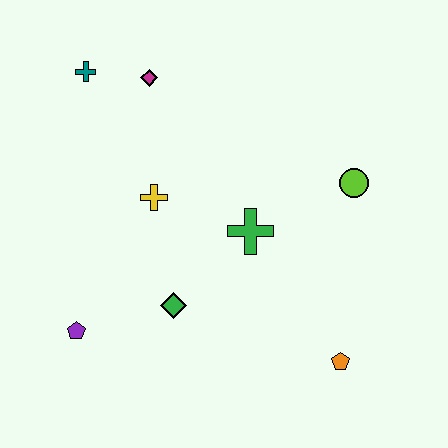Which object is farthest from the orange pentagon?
The teal cross is farthest from the orange pentagon.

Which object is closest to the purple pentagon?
The green diamond is closest to the purple pentagon.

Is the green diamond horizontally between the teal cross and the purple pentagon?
No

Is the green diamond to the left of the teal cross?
No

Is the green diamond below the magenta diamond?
Yes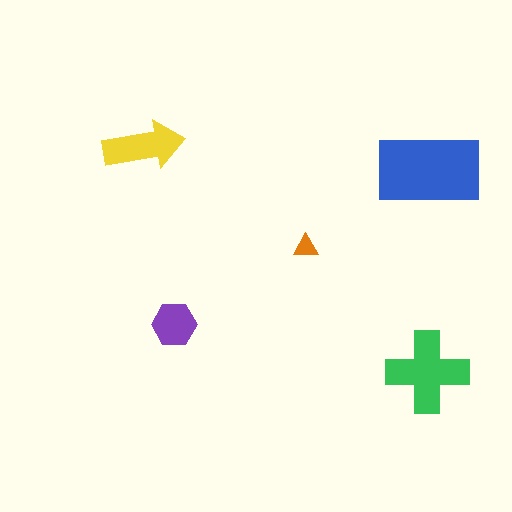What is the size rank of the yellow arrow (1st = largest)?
3rd.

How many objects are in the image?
There are 5 objects in the image.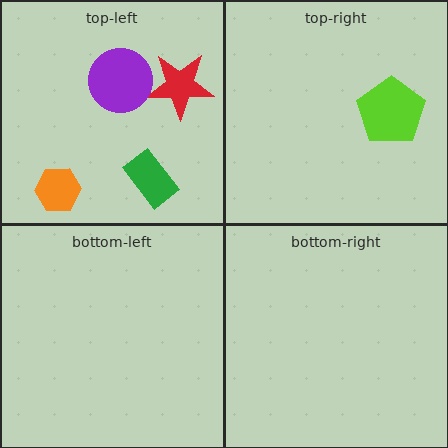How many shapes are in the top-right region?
1.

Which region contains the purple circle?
The top-left region.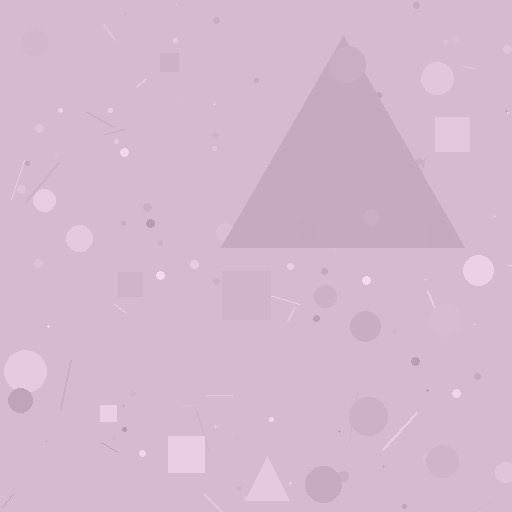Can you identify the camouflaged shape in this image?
The camouflaged shape is a triangle.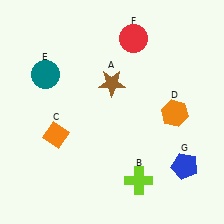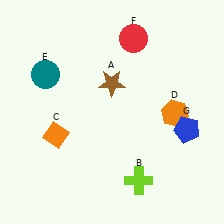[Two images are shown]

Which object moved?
The blue pentagon (G) moved up.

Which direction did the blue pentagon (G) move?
The blue pentagon (G) moved up.